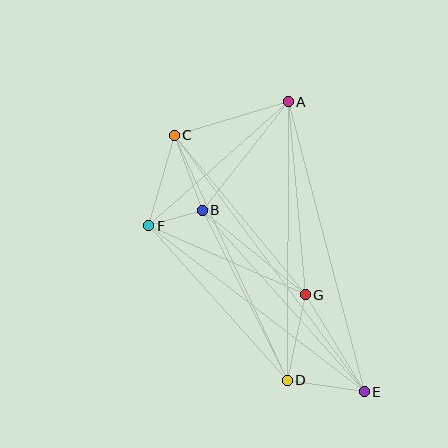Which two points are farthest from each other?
Points C and E are farthest from each other.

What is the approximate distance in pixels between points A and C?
The distance between A and C is approximately 119 pixels.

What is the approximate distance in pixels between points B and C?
The distance between B and C is approximately 80 pixels.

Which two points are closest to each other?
Points B and F are closest to each other.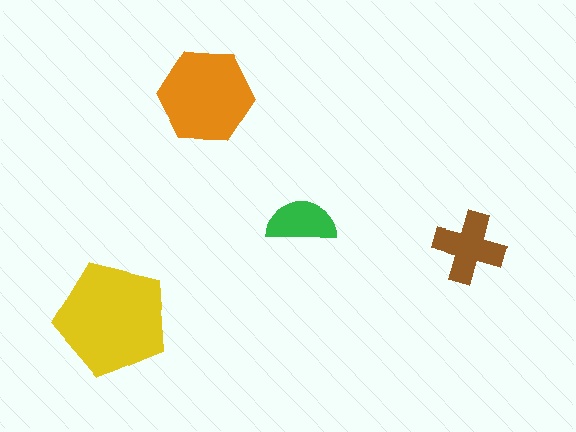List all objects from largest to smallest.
The yellow pentagon, the orange hexagon, the brown cross, the green semicircle.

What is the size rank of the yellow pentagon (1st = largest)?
1st.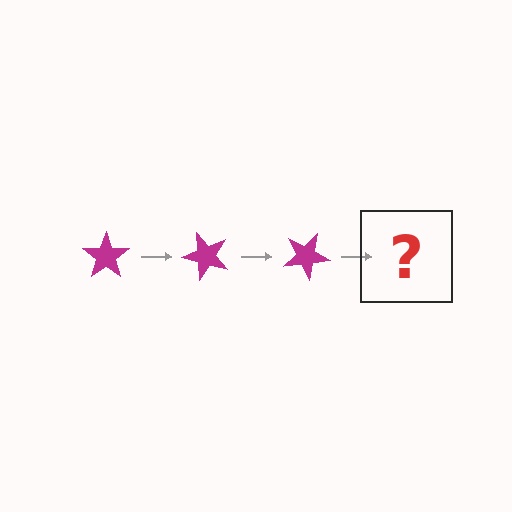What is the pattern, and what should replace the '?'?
The pattern is that the star rotates 50 degrees each step. The '?' should be a magenta star rotated 150 degrees.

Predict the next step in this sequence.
The next step is a magenta star rotated 150 degrees.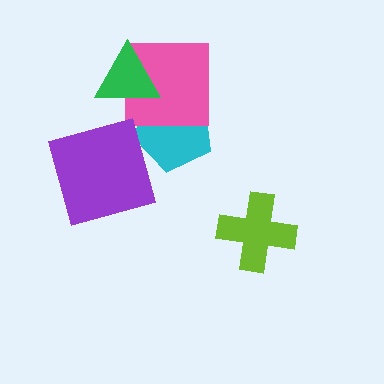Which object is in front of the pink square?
The green triangle is in front of the pink square.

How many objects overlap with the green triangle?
2 objects overlap with the green triangle.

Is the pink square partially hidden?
Yes, it is partially covered by another shape.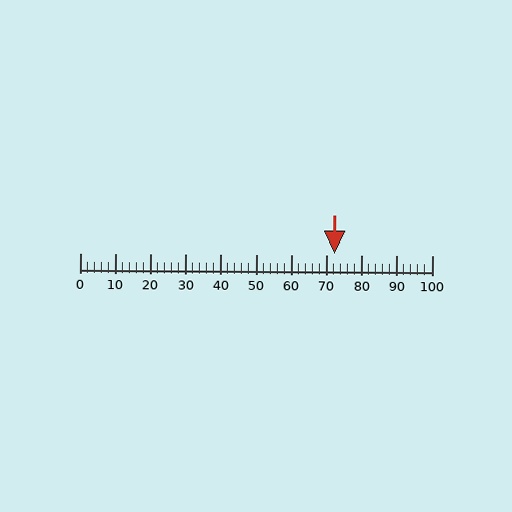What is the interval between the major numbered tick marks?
The major tick marks are spaced 10 units apart.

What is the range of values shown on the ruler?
The ruler shows values from 0 to 100.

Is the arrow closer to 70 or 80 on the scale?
The arrow is closer to 70.